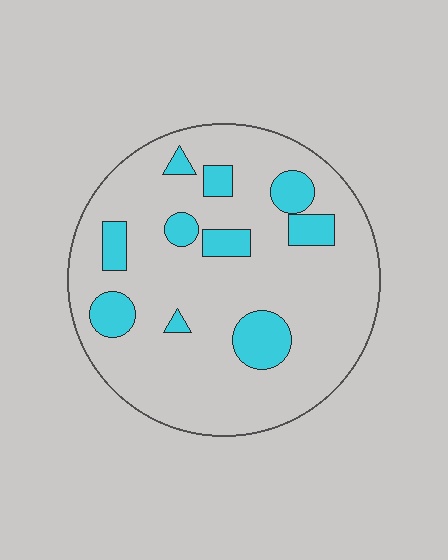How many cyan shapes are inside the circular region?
10.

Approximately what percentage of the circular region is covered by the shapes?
Approximately 15%.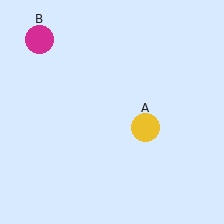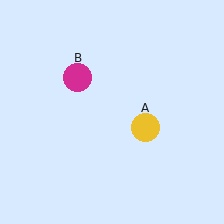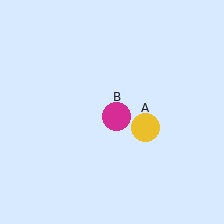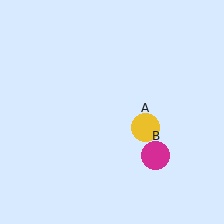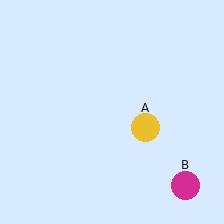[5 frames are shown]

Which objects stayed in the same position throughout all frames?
Yellow circle (object A) remained stationary.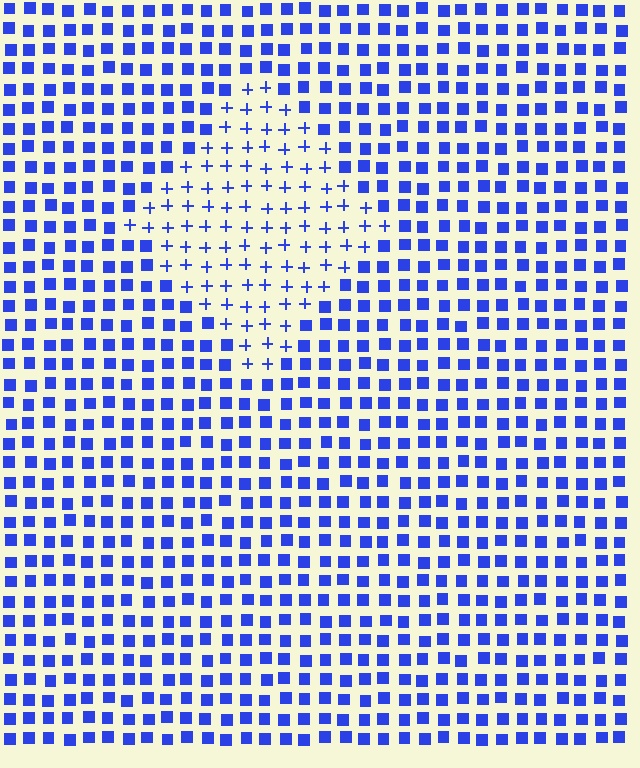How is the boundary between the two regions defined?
The boundary is defined by a change in element shape: plus signs inside vs. squares outside. All elements share the same color and spacing.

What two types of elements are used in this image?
The image uses plus signs inside the diamond region and squares outside it.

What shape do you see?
I see a diamond.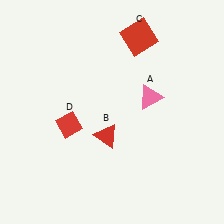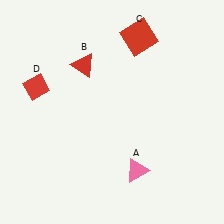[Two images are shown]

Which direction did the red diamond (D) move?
The red diamond (D) moved up.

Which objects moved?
The objects that moved are: the pink triangle (A), the red triangle (B), the red diamond (D).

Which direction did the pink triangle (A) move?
The pink triangle (A) moved down.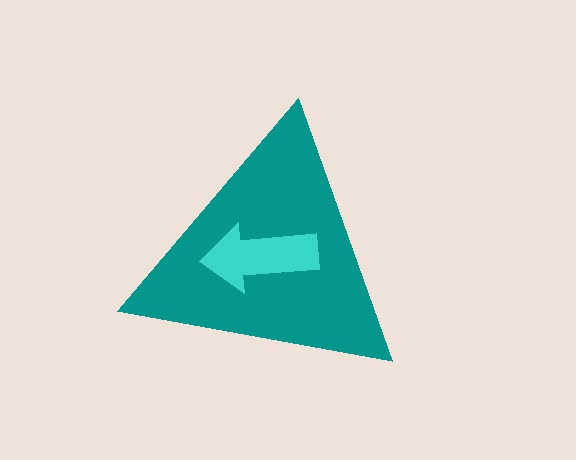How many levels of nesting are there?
2.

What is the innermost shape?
The cyan arrow.